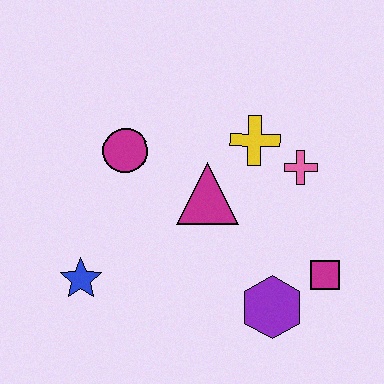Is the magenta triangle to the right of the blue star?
Yes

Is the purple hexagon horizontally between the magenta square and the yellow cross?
Yes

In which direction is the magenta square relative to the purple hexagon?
The magenta square is to the right of the purple hexagon.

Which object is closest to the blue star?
The magenta circle is closest to the blue star.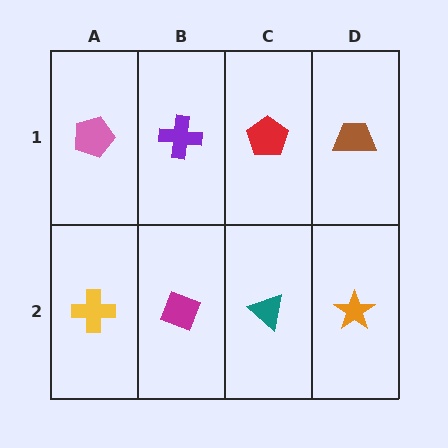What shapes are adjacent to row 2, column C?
A red pentagon (row 1, column C), a magenta diamond (row 2, column B), an orange star (row 2, column D).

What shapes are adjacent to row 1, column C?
A teal triangle (row 2, column C), a purple cross (row 1, column B), a brown trapezoid (row 1, column D).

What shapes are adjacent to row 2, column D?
A brown trapezoid (row 1, column D), a teal triangle (row 2, column C).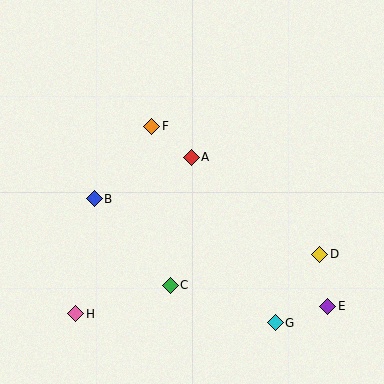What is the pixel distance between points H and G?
The distance between H and G is 199 pixels.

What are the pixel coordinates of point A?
Point A is at (191, 157).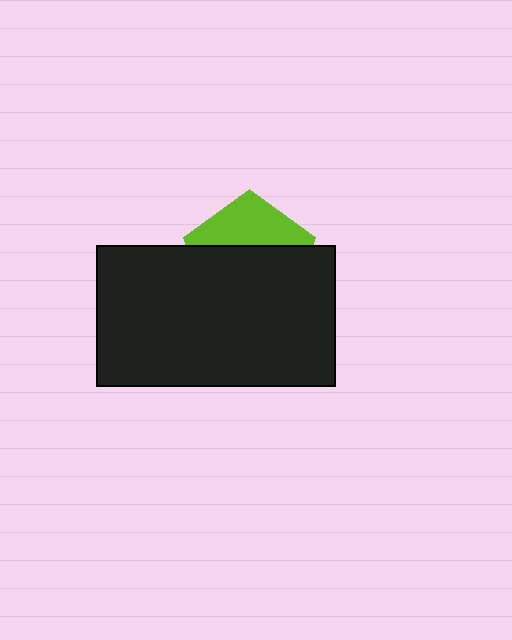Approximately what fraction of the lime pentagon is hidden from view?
Roughly 63% of the lime pentagon is hidden behind the black rectangle.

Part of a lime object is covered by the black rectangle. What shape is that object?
It is a pentagon.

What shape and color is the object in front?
The object in front is a black rectangle.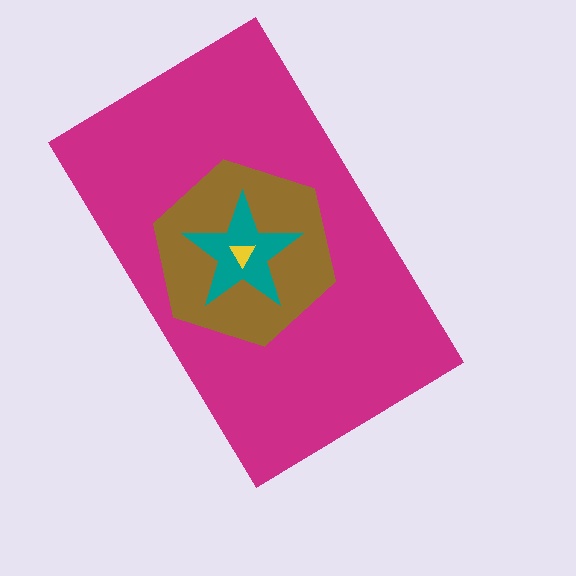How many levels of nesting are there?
4.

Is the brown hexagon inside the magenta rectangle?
Yes.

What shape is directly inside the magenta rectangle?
The brown hexagon.